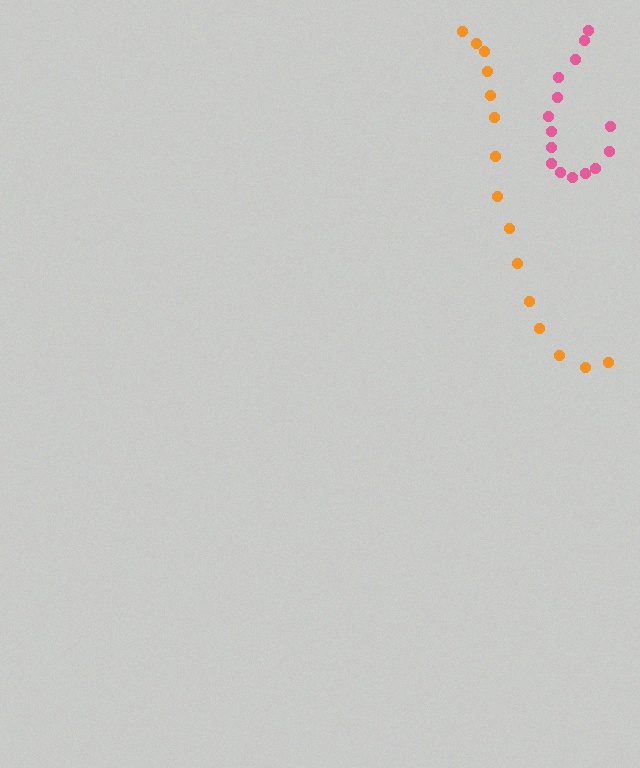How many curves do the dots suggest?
There are 2 distinct paths.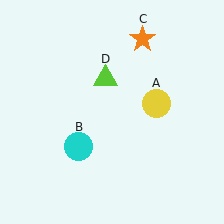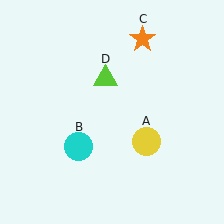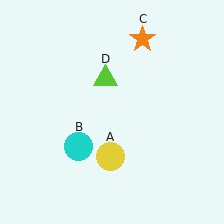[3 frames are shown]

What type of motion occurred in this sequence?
The yellow circle (object A) rotated clockwise around the center of the scene.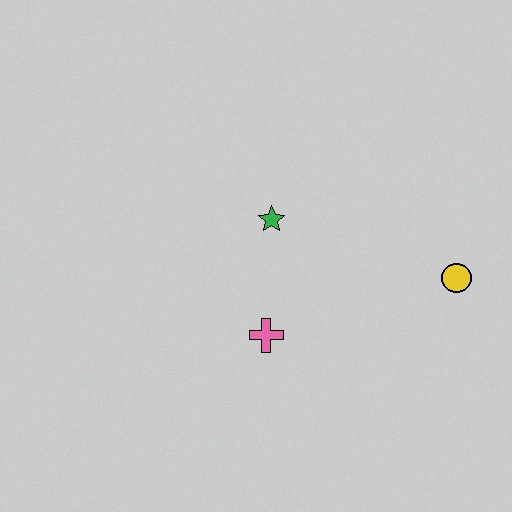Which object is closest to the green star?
The pink cross is closest to the green star.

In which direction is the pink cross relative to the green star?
The pink cross is below the green star.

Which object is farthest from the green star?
The yellow circle is farthest from the green star.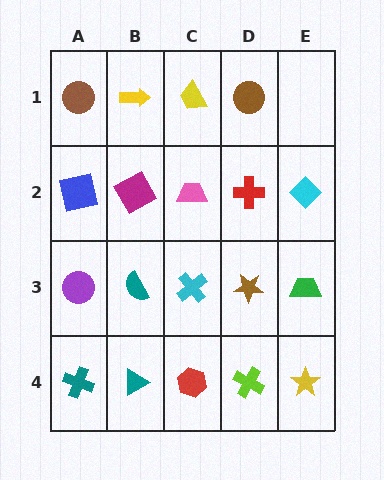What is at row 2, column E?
A cyan diamond.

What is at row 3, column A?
A purple circle.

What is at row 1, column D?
A brown circle.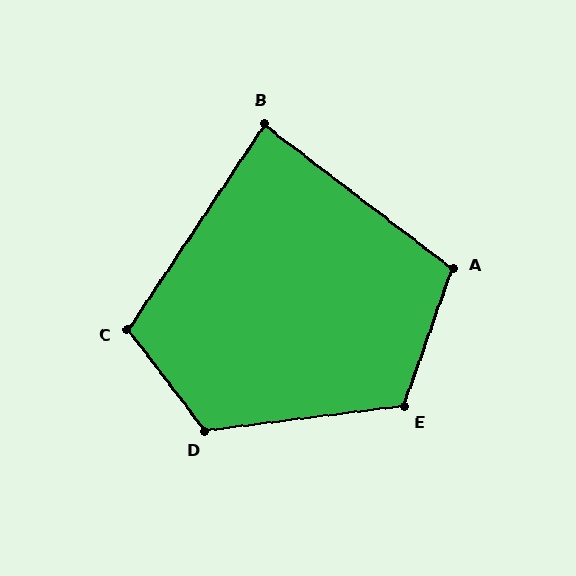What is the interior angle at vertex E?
Approximately 116 degrees (obtuse).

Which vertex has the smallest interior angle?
B, at approximately 86 degrees.